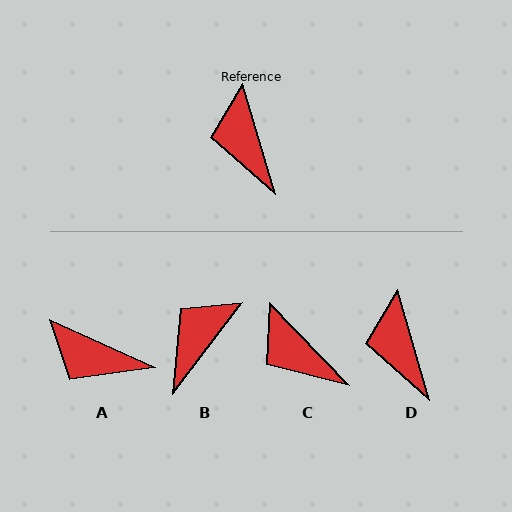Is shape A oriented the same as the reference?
No, it is off by about 49 degrees.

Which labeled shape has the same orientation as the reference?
D.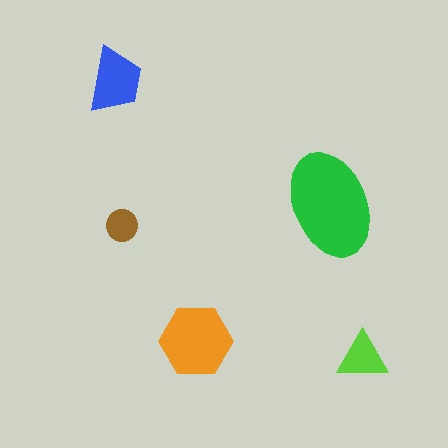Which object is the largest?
The green ellipse.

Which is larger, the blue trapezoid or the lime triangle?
The blue trapezoid.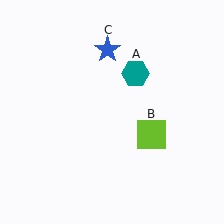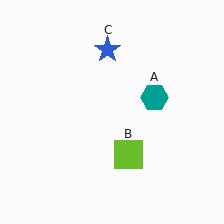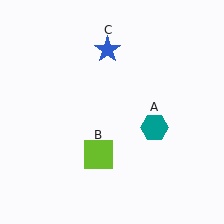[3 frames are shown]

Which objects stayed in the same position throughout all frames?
Blue star (object C) remained stationary.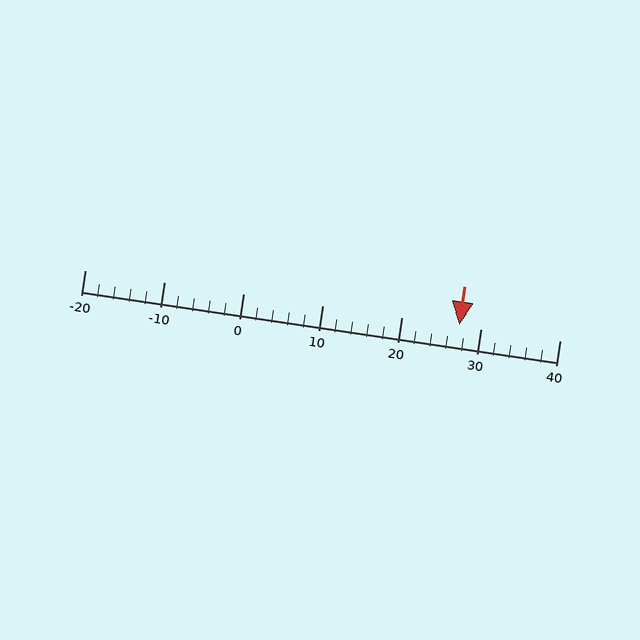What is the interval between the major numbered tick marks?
The major tick marks are spaced 10 units apart.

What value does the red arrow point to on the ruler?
The red arrow points to approximately 27.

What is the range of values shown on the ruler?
The ruler shows values from -20 to 40.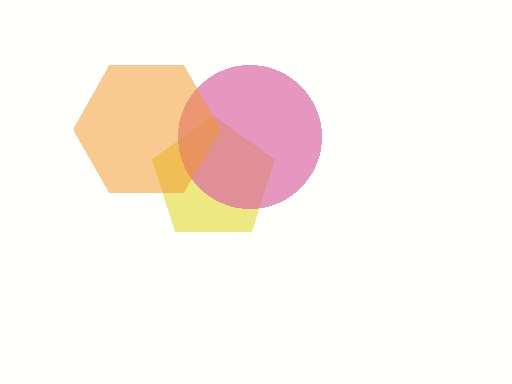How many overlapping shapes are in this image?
There are 3 overlapping shapes in the image.